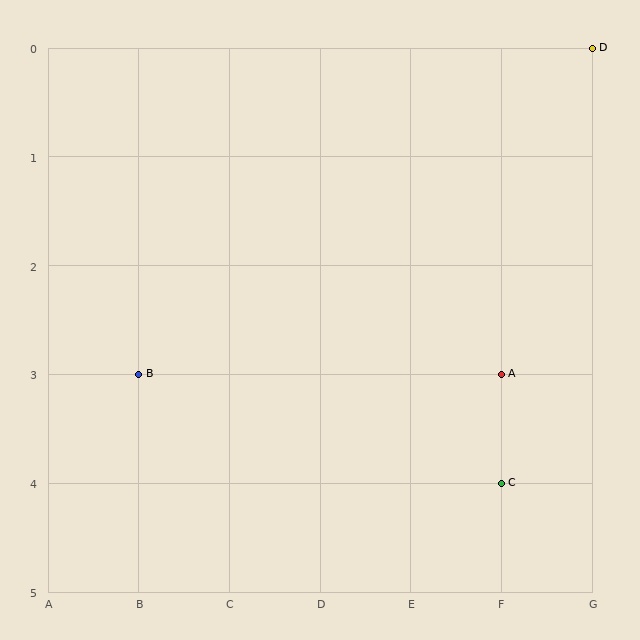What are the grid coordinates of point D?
Point D is at grid coordinates (G, 0).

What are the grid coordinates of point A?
Point A is at grid coordinates (F, 3).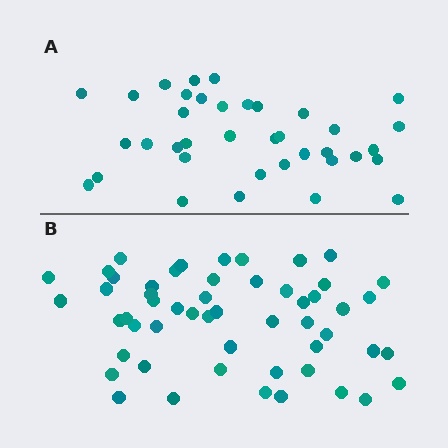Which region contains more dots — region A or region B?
Region B (the bottom region) has more dots.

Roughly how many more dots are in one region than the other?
Region B has approximately 15 more dots than region A.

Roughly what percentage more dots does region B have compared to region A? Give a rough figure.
About 45% more.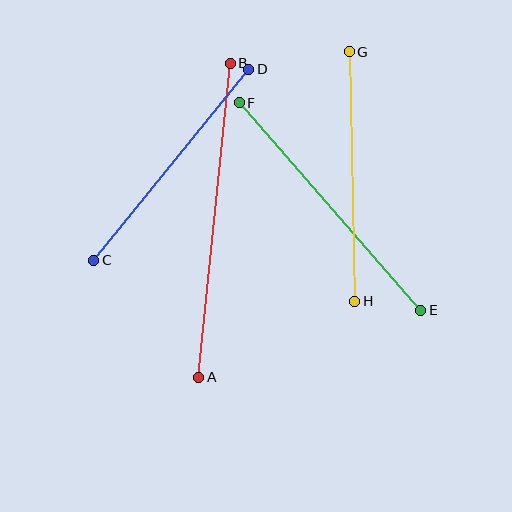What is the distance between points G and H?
The distance is approximately 250 pixels.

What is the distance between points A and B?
The distance is approximately 316 pixels.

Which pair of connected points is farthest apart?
Points A and B are farthest apart.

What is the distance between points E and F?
The distance is approximately 276 pixels.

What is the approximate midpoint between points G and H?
The midpoint is at approximately (352, 177) pixels.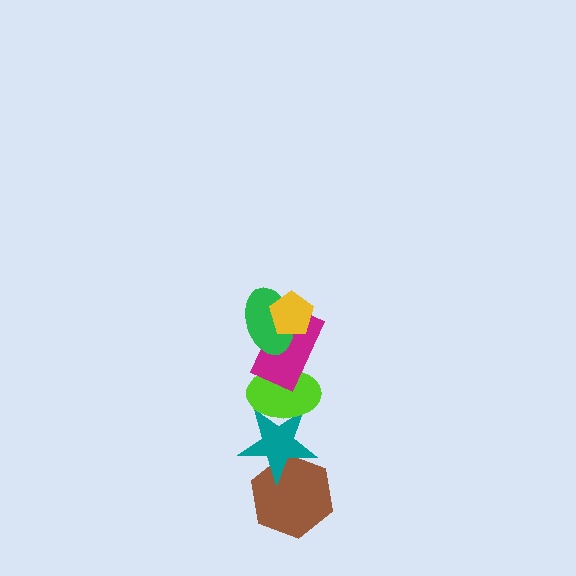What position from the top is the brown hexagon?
The brown hexagon is 6th from the top.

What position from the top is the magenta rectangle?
The magenta rectangle is 3rd from the top.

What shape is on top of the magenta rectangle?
The green ellipse is on top of the magenta rectangle.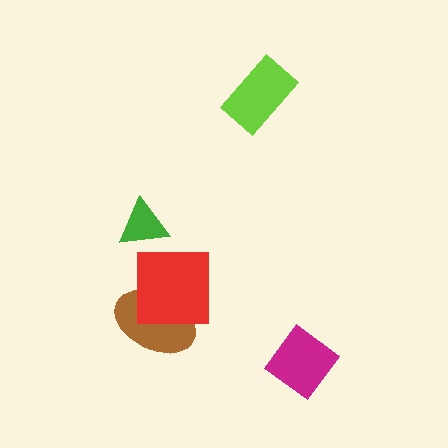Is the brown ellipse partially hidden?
Yes, it is partially covered by another shape.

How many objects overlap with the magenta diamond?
0 objects overlap with the magenta diamond.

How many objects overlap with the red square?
1 object overlaps with the red square.